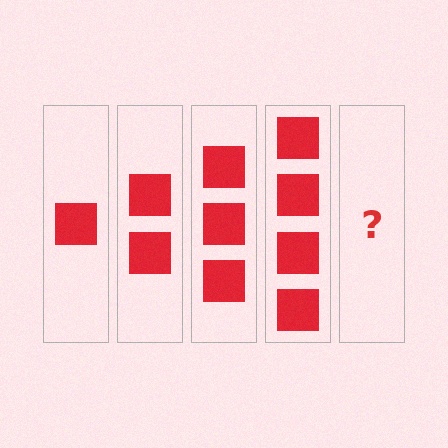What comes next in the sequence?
The next element should be 5 squares.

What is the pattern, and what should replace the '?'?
The pattern is that each step adds one more square. The '?' should be 5 squares.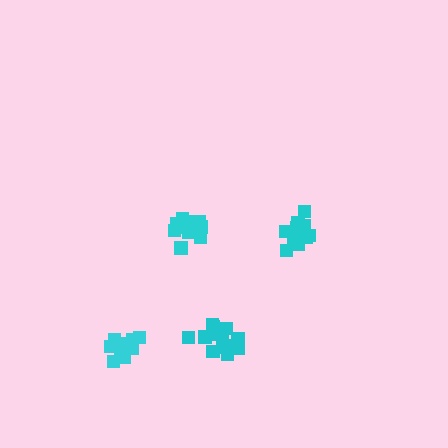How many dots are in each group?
Group 1: 12 dots, Group 2: 11 dots, Group 3: 16 dots, Group 4: 11 dots (50 total).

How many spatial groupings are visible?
There are 4 spatial groupings.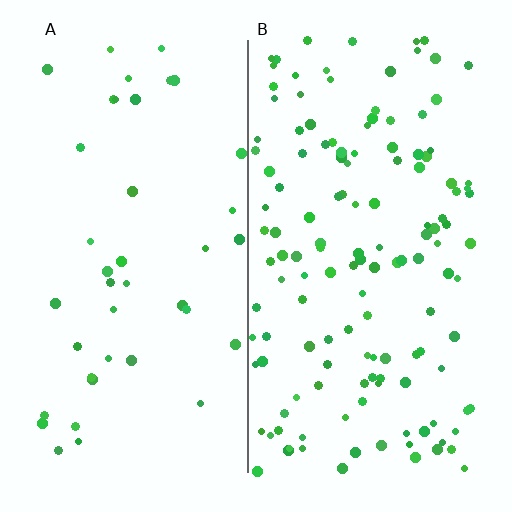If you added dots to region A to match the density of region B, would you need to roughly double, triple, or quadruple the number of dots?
Approximately triple.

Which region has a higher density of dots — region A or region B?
B (the right).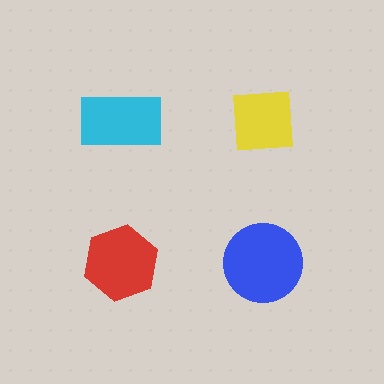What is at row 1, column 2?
A yellow square.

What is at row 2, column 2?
A blue circle.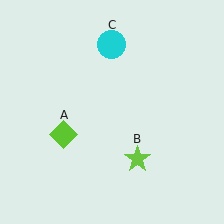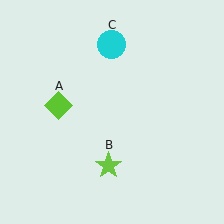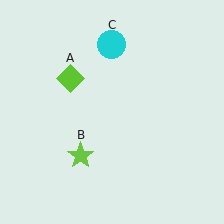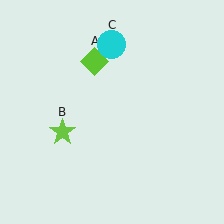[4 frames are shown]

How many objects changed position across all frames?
2 objects changed position: lime diamond (object A), lime star (object B).